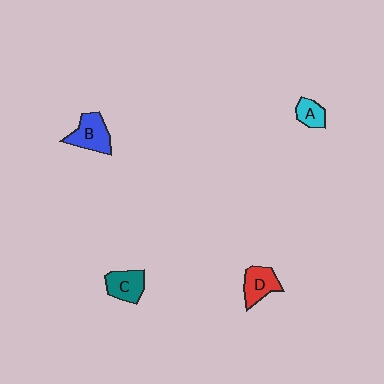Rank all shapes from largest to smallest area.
From largest to smallest: B (blue), C (teal), D (red), A (cyan).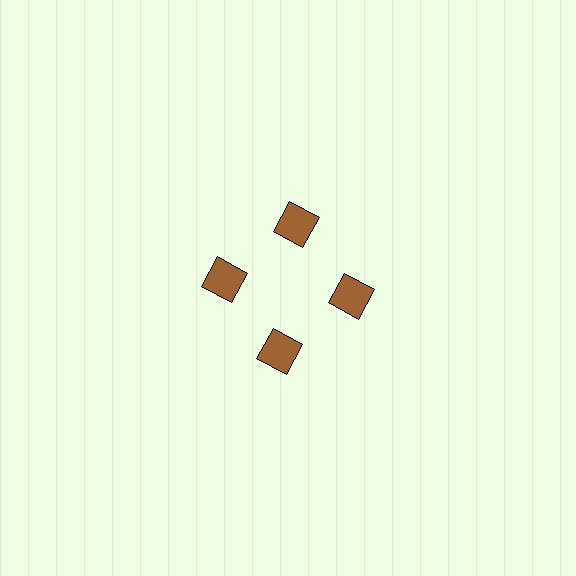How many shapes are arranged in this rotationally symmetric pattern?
There are 4 shapes, arranged in 4 groups of 1.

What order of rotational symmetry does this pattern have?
This pattern has 4-fold rotational symmetry.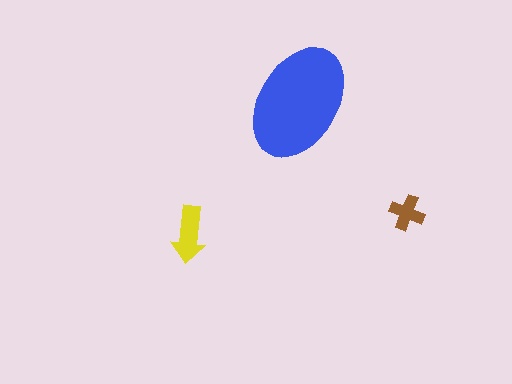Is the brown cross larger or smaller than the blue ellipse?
Smaller.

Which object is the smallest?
The brown cross.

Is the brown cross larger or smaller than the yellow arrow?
Smaller.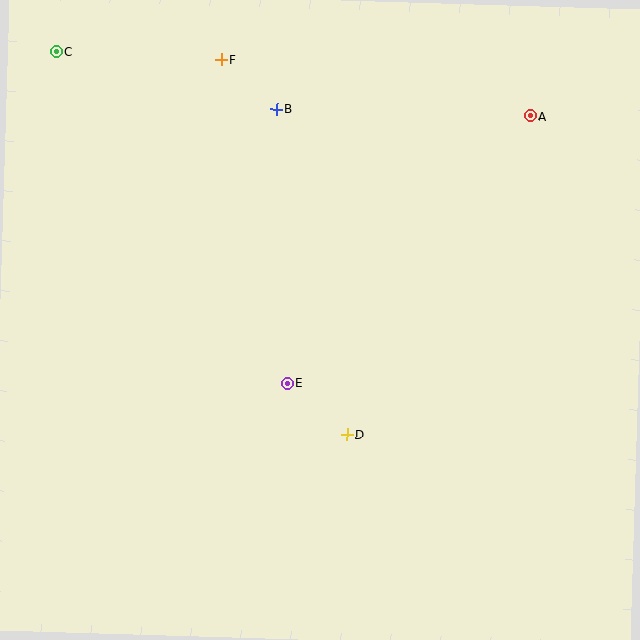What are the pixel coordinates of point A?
Point A is at (530, 116).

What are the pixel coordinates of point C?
Point C is at (56, 52).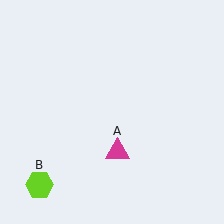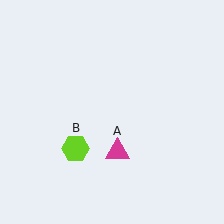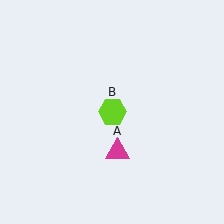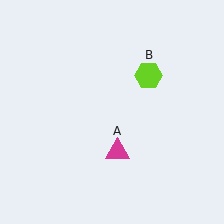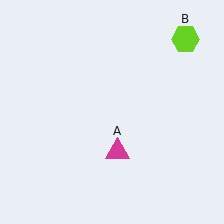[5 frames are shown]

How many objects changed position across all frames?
1 object changed position: lime hexagon (object B).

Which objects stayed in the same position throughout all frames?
Magenta triangle (object A) remained stationary.